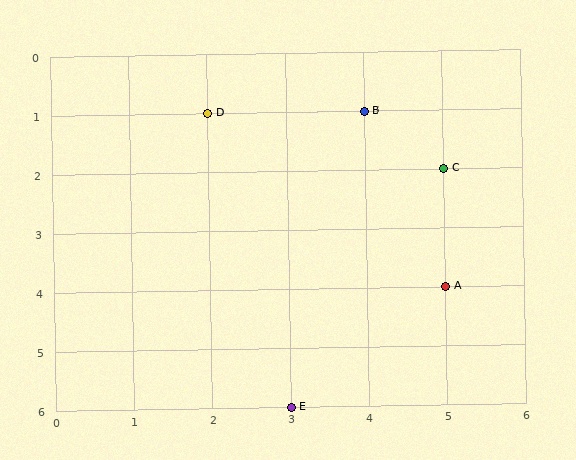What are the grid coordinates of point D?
Point D is at grid coordinates (2, 1).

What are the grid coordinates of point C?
Point C is at grid coordinates (5, 2).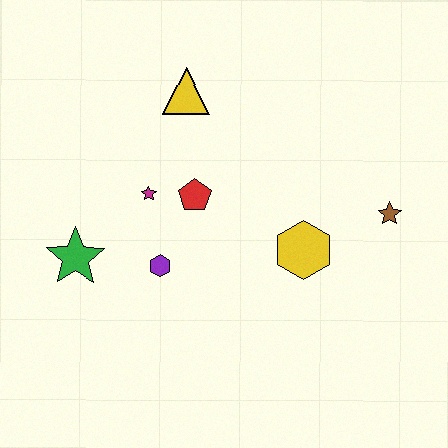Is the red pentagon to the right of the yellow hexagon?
No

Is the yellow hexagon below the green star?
No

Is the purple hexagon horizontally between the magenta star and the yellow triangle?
Yes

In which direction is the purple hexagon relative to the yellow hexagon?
The purple hexagon is to the left of the yellow hexagon.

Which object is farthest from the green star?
The brown star is farthest from the green star.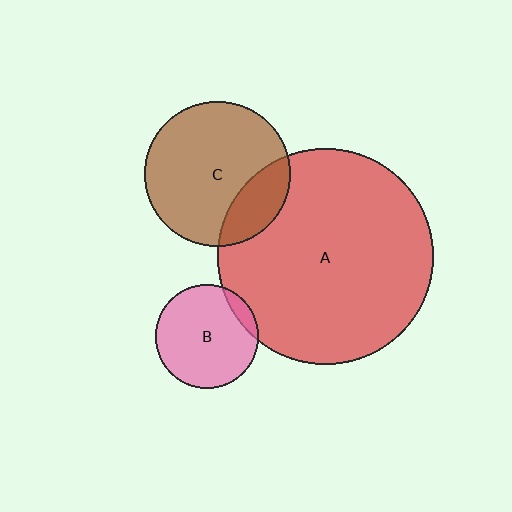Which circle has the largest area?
Circle A (red).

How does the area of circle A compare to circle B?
Approximately 4.4 times.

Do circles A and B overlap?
Yes.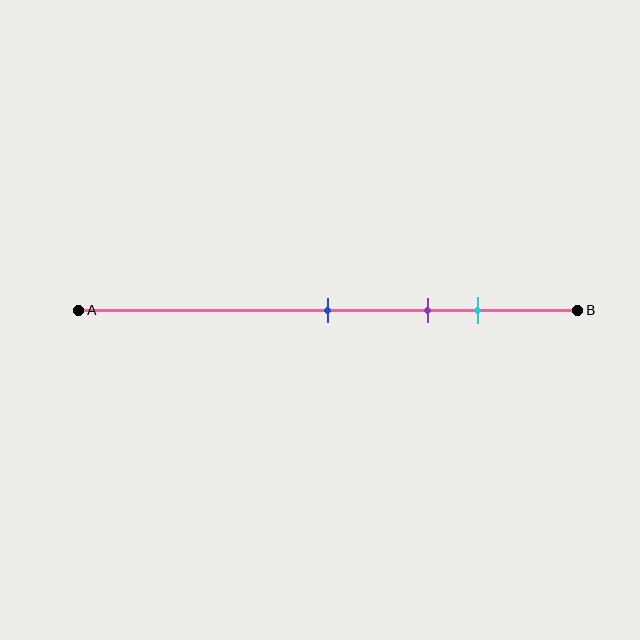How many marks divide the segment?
There are 3 marks dividing the segment.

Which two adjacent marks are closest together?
The purple and cyan marks are the closest adjacent pair.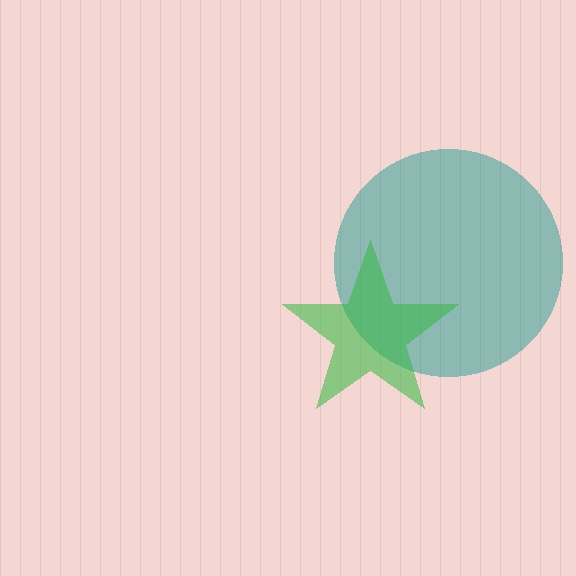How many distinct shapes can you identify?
There are 2 distinct shapes: a teal circle, a green star.